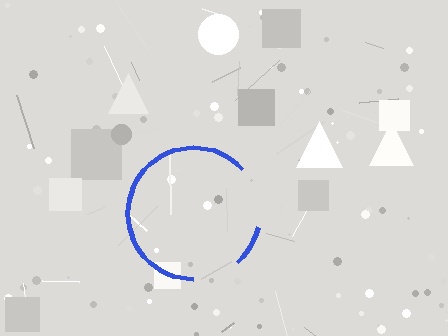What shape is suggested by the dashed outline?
The dashed outline suggests a circle.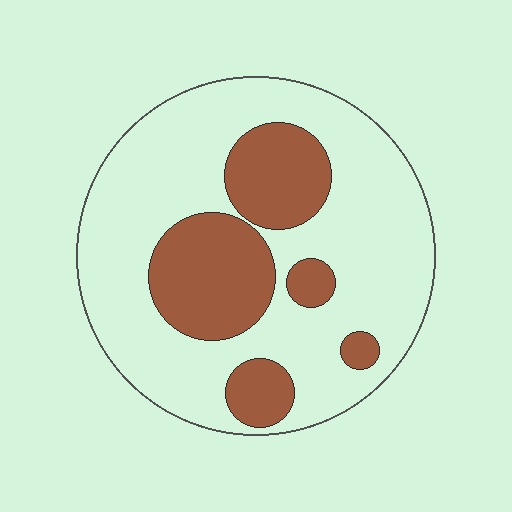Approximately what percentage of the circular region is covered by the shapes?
Approximately 30%.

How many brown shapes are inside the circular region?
5.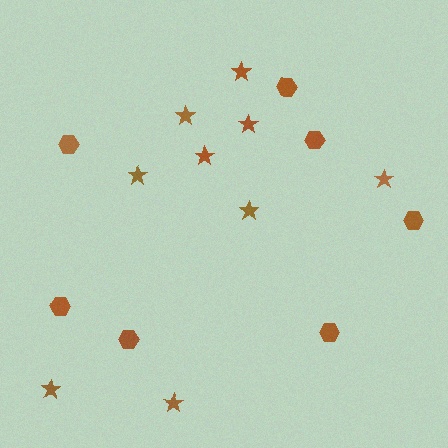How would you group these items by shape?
There are 2 groups: one group of stars (9) and one group of hexagons (7).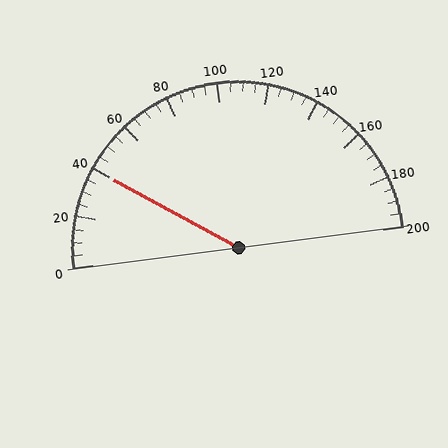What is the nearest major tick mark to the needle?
The nearest major tick mark is 40.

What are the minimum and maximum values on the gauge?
The gauge ranges from 0 to 200.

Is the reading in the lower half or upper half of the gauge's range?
The reading is in the lower half of the range (0 to 200).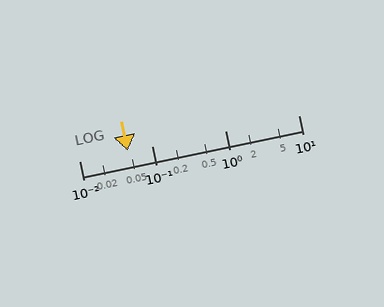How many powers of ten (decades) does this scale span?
The scale spans 3 decades, from 0.01 to 10.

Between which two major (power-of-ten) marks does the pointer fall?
The pointer is between 0.01 and 0.1.